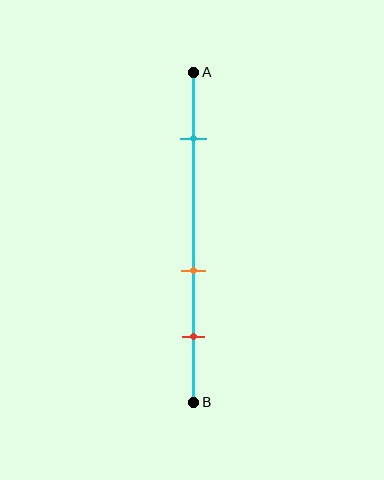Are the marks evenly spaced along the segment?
No, the marks are not evenly spaced.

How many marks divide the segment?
There are 3 marks dividing the segment.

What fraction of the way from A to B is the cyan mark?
The cyan mark is approximately 20% (0.2) of the way from A to B.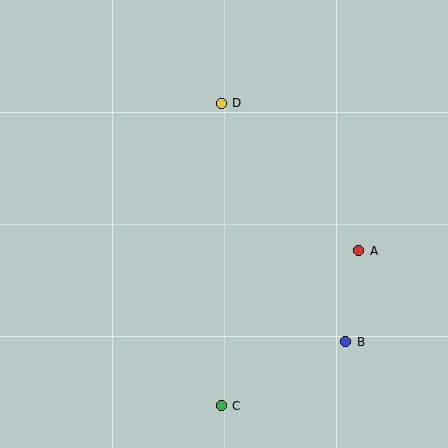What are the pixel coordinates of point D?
Point D is at (221, 103).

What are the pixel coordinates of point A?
Point A is at (358, 251).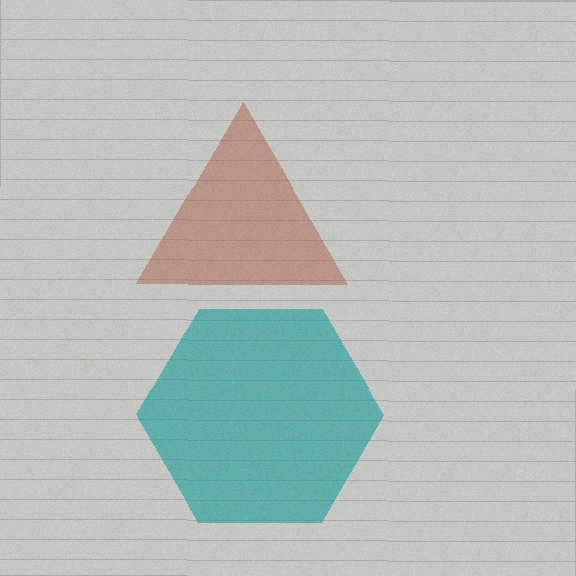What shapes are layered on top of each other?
The layered shapes are: a teal hexagon, a brown triangle.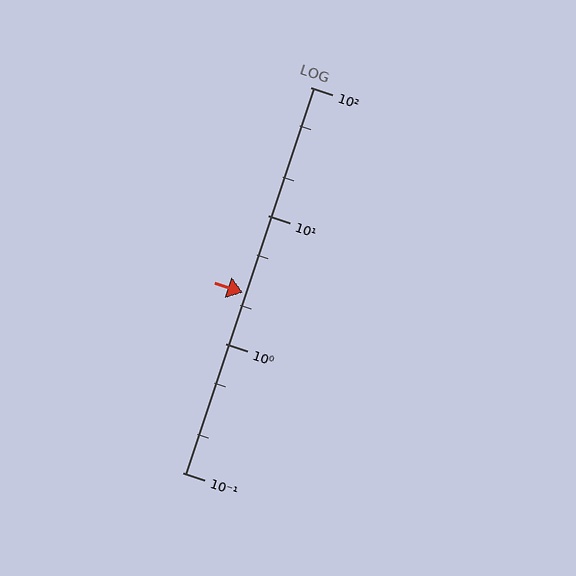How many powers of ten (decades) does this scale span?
The scale spans 3 decades, from 0.1 to 100.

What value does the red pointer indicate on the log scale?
The pointer indicates approximately 2.5.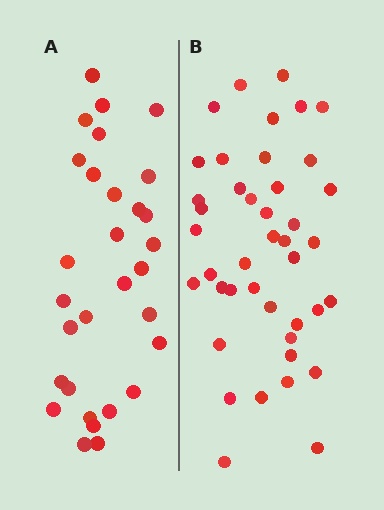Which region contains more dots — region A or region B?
Region B (the right region) has more dots.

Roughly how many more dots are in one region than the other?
Region B has roughly 12 or so more dots than region A.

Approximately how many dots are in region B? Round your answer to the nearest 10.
About 40 dots. (The exact count is 42, which rounds to 40.)